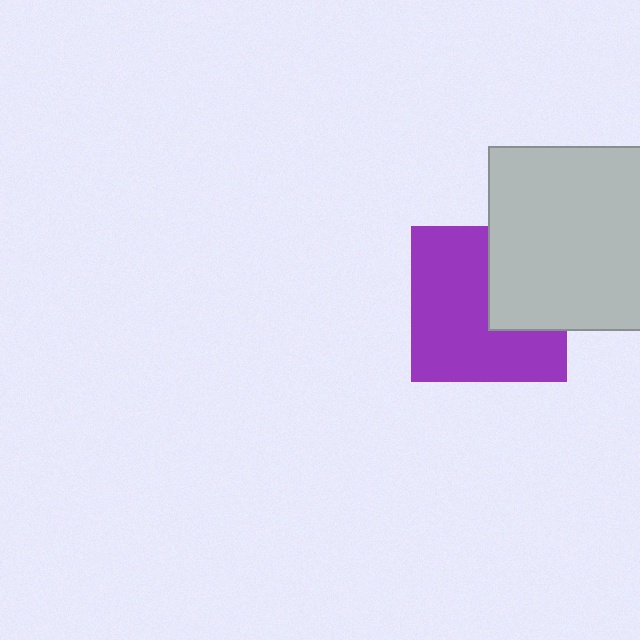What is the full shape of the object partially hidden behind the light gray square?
The partially hidden object is a purple square.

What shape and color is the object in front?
The object in front is a light gray square.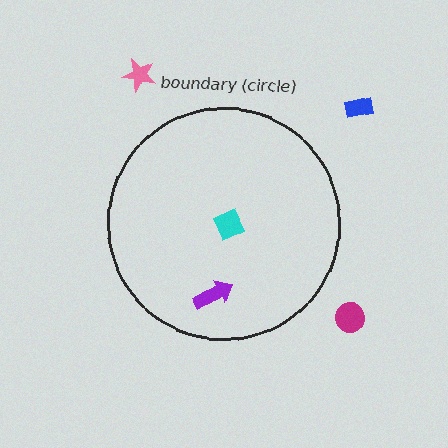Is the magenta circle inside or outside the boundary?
Outside.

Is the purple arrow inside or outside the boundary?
Inside.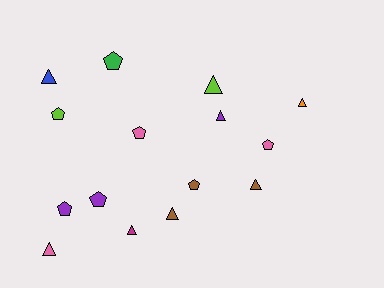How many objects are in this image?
There are 15 objects.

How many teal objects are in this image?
There are no teal objects.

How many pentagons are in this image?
There are 7 pentagons.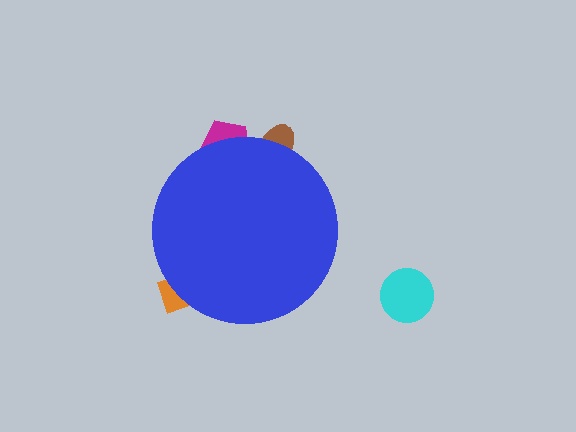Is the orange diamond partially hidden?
Yes, the orange diamond is partially hidden behind the blue circle.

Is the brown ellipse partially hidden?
Yes, the brown ellipse is partially hidden behind the blue circle.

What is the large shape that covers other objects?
A blue circle.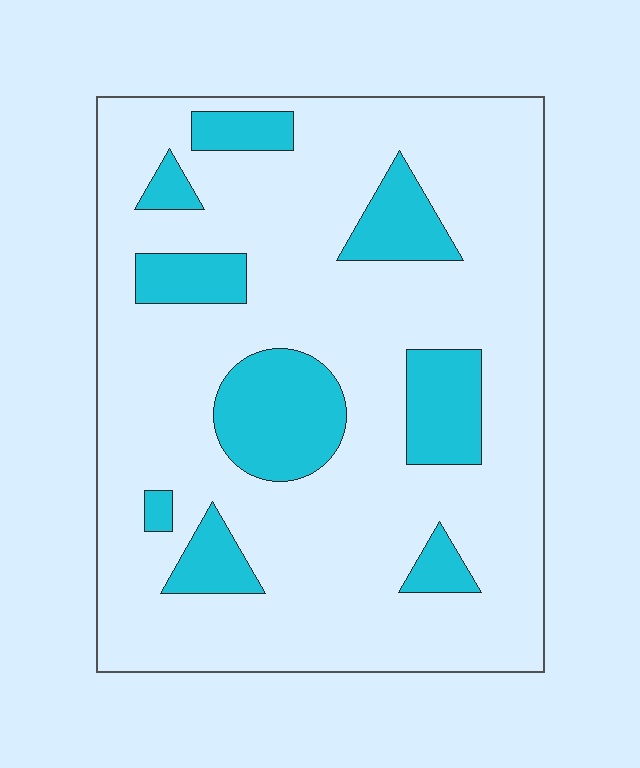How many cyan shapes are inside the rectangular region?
9.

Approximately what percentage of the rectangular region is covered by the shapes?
Approximately 20%.